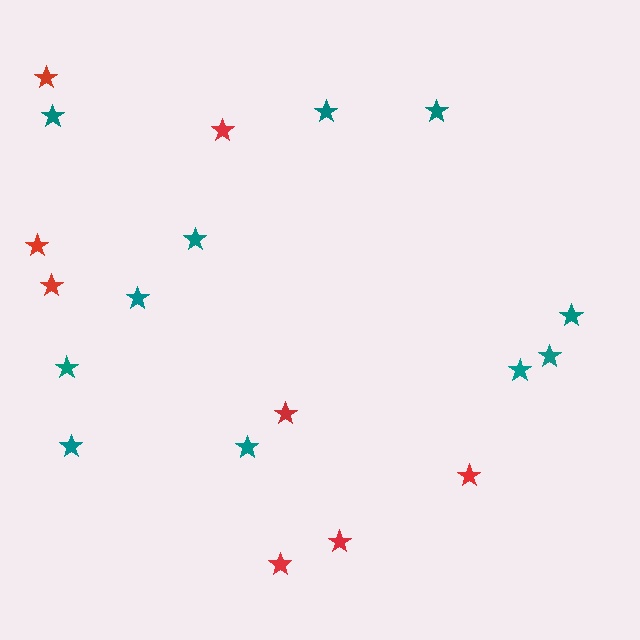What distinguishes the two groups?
There are 2 groups: one group of red stars (8) and one group of teal stars (11).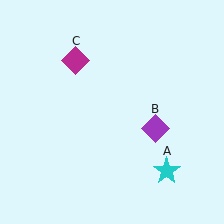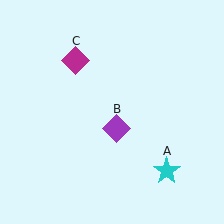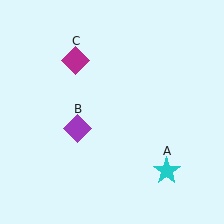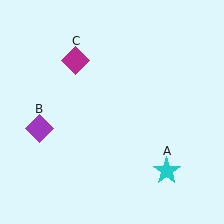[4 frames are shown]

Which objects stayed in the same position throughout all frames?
Cyan star (object A) and magenta diamond (object C) remained stationary.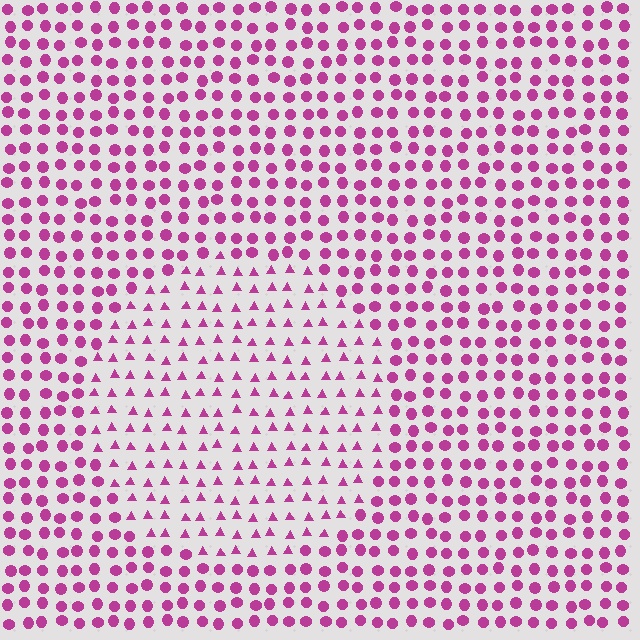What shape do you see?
I see a circle.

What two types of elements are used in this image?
The image uses triangles inside the circle region and circles outside it.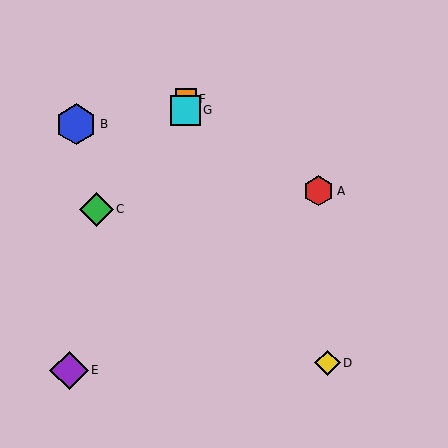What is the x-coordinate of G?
Object G is at x≈186.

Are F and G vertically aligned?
Yes, both are at x≈186.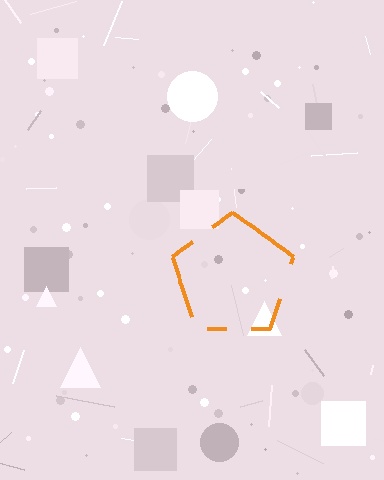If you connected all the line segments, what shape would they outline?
They would outline a pentagon.